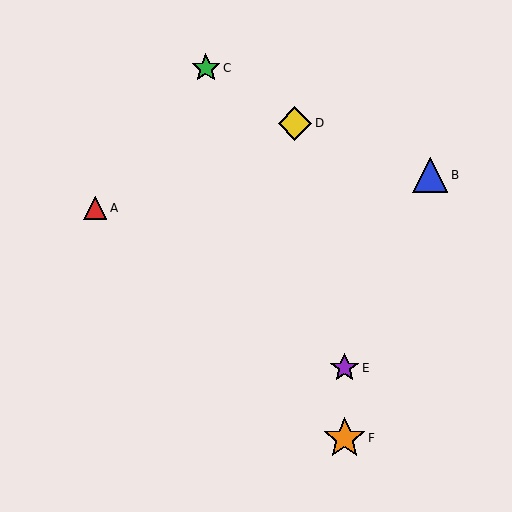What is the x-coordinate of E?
Object E is at x≈345.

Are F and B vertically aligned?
No, F is at x≈345 and B is at x≈430.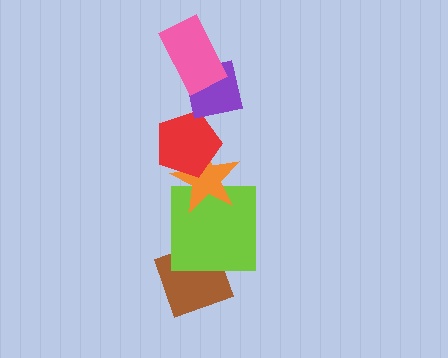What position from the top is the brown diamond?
The brown diamond is 6th from the top.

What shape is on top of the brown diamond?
The lime square is on top of the brown diamond.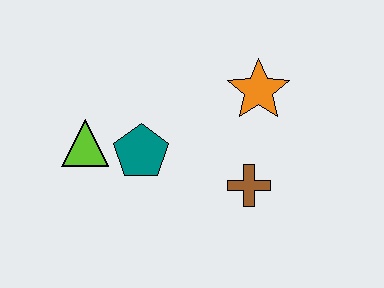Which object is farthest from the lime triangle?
The orange star is farthest from the lime triangle.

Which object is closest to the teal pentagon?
The lime triangle is closest to the teal pentagon.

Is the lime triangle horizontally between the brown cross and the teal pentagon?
No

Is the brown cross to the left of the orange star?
Yes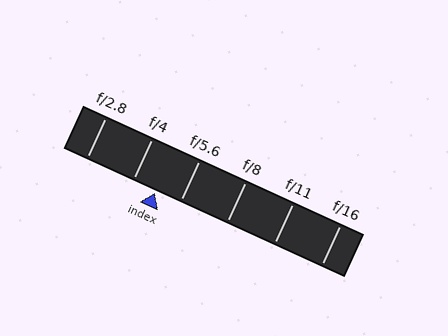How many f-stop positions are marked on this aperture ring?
There are 6 f-stop positions marked.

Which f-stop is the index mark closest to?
The index mark is closest to f/4.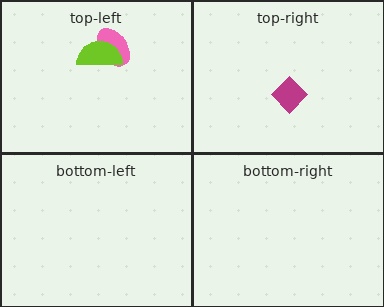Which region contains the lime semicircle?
The top-left region.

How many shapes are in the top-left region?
2.